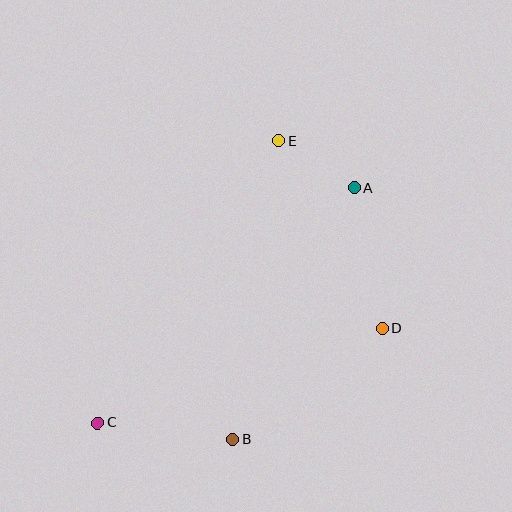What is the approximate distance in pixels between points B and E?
The distance between B and E is approximately 302 pixels.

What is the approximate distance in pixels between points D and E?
The distance between D and E is approximately 214 pixels.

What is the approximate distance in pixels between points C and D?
The distance between C and D is approximately 300 pixels.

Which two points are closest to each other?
Points A and E are closest to each other.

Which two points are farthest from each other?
Points A and C are farthest from each other.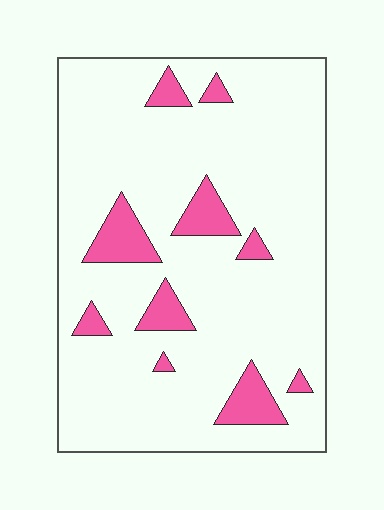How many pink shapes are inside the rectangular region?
10.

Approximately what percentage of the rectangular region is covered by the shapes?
Approximately 10%.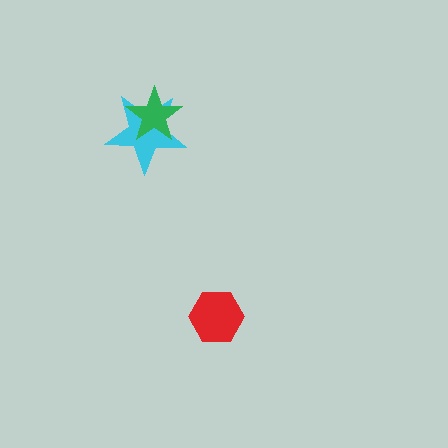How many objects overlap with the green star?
1 object overlaps with the green star.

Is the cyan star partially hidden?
Yes, it is partially covered by another shape.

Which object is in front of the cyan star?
The green star is in front of the cyan star.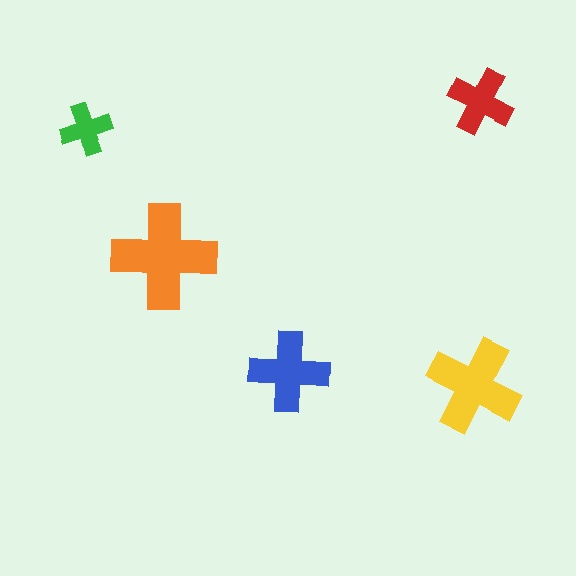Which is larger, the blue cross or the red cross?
The blue one.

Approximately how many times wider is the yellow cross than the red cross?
About 1.5 times wider.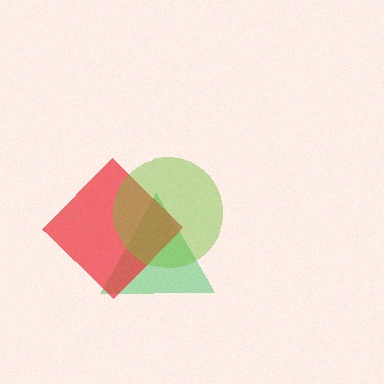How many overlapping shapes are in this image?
There are 3 overlapping shapes in the image.